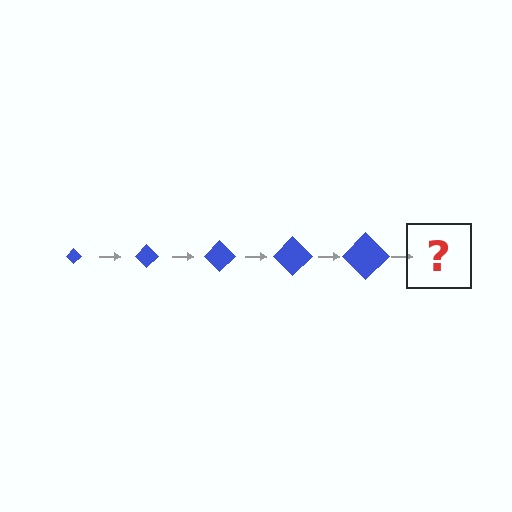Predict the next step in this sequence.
The next step is a blue diamond, larger than the previous one.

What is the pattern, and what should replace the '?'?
The pattern is that the diamond gets progressively larger each step. The '?' should be a blue diamond, larger than the previous one.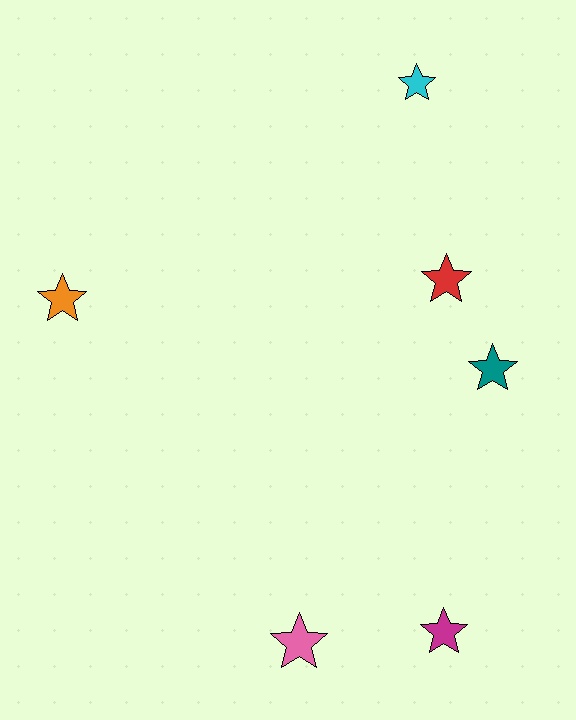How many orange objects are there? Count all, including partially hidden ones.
There is 1 orange object.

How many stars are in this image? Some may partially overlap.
There are 6 stars.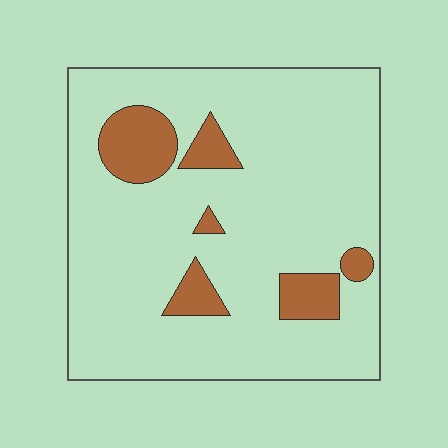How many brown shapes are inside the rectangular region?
6.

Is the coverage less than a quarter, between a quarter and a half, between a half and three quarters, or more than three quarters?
Less than a quarter.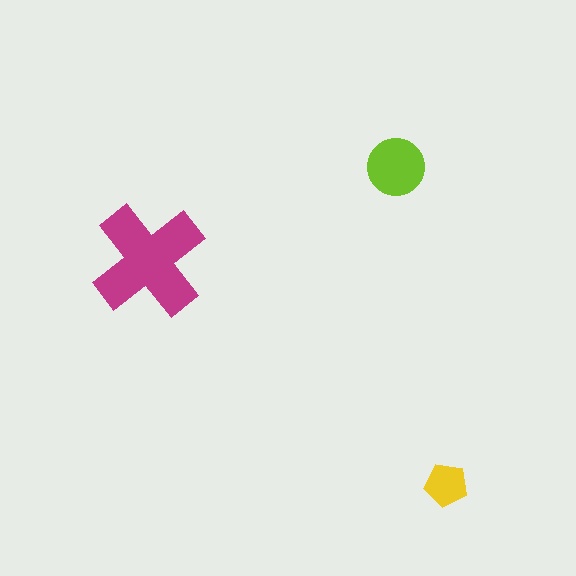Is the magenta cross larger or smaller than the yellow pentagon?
Larger.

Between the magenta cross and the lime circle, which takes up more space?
The magenta cross.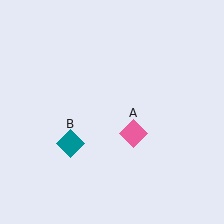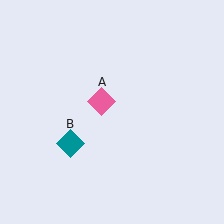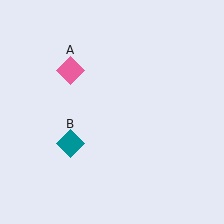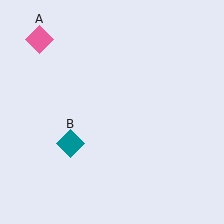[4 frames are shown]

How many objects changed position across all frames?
1 object changed position: pink diamond (object A).